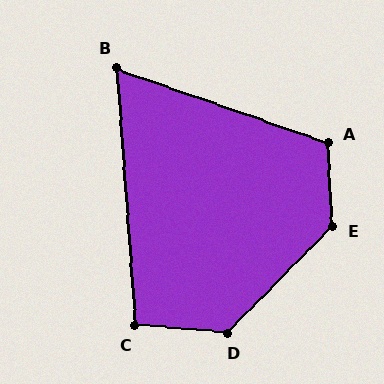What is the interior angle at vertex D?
Approximately 130 degrees (obtuse).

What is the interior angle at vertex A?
Approximately 112 degrees (obtuse).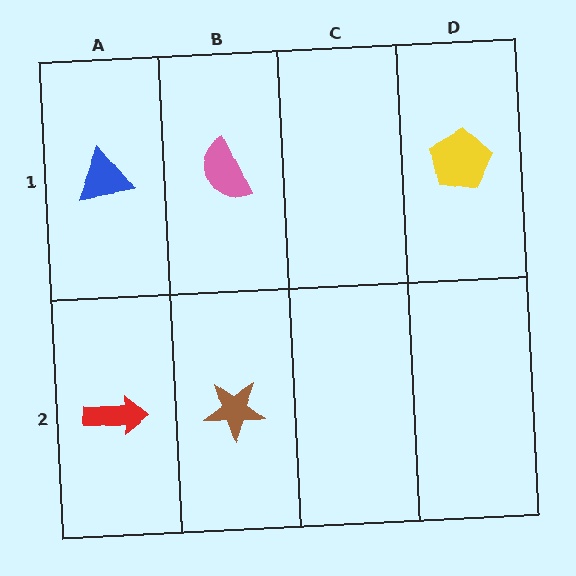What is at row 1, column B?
A pink semicircle.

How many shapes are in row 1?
3 shapes.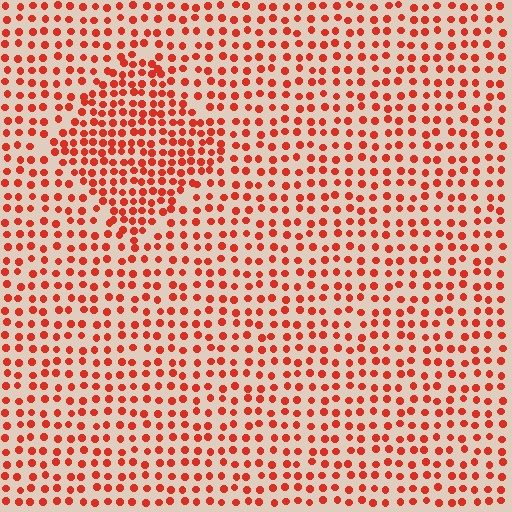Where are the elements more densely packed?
The elements are more densely packed inside the diamond boundary.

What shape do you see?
I see a diamond.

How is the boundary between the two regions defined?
The boundary is defined by a change in element density (approximately 1.7x ratio). All elements are the same color, size, and shape.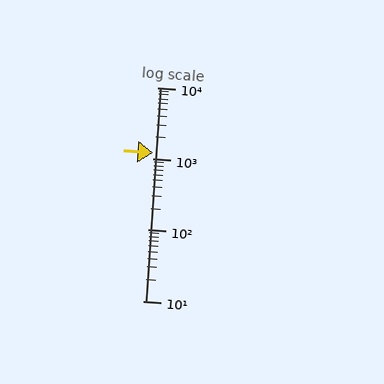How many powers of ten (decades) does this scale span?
The scale spans 3 decades, from 10 to 10000.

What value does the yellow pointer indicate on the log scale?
The pointer indicates approximately 1200.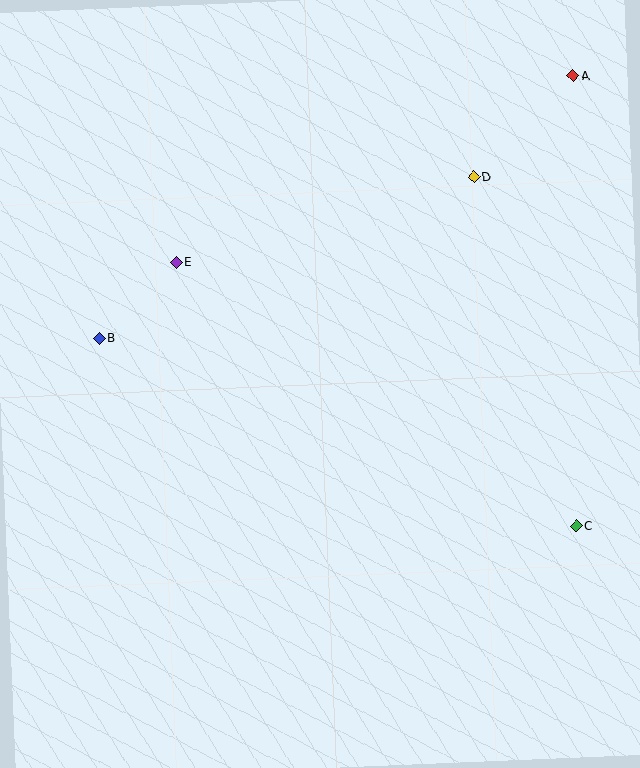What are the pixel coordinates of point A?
Point A is at (573, 76).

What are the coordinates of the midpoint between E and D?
The midpoint between E and D is at (325, 220).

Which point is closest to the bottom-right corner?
Point C is closest to the bottom-right corner.